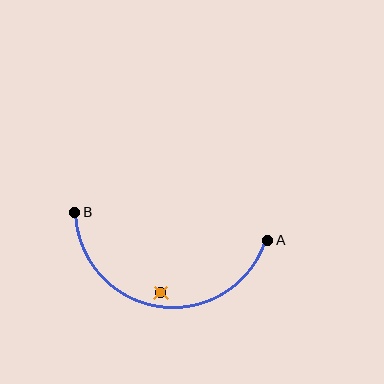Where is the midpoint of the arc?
The arc midpoint is the point on the curve farthest from the straight line joining A and B. It sits below that line.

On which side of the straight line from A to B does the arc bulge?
The arc bulges below the straight line connecting A and B.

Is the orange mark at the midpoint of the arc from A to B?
No — the orange mark does not lie on the arc at all. It sits slightly inside the curve.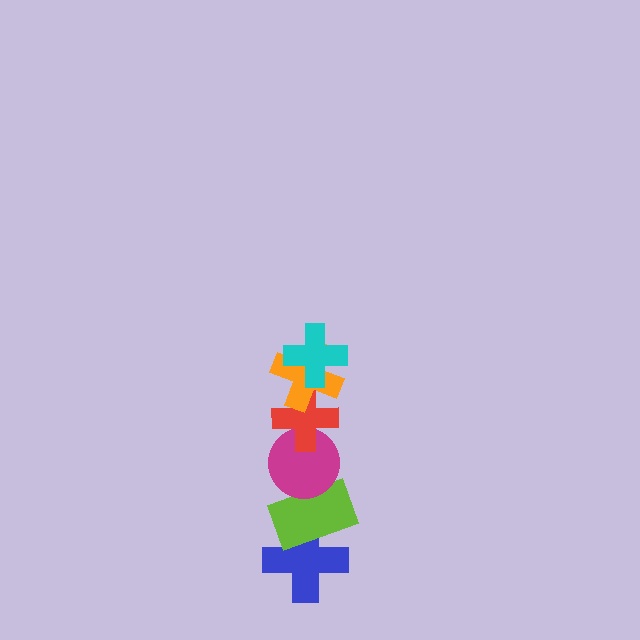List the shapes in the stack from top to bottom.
From top to bottom: the cyan cross, the orange cross, the red cross, the magenta circle, the lime rectangle, the blue cross.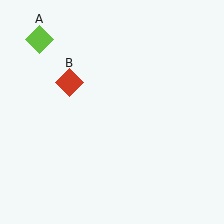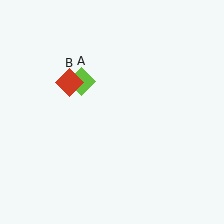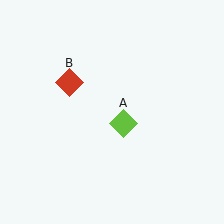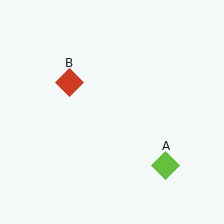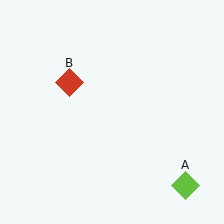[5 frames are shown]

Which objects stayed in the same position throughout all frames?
Red diamond (object B) remained stationary.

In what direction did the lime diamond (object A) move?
The lime diamond (object A) moved down and to the right.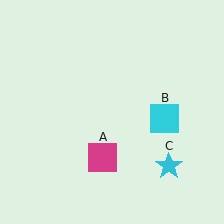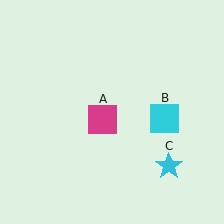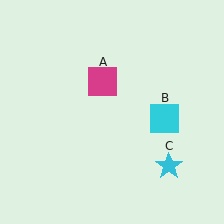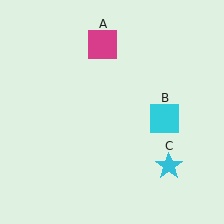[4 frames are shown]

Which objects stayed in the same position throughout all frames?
Cyan square (object B) and cyan star (object C) remained stationary.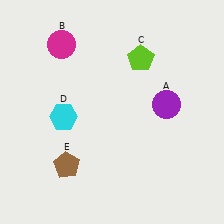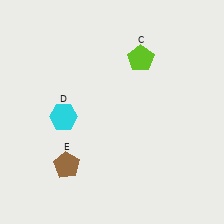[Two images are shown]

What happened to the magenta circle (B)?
The magenta circle (B) was removed in Image 2. It was in the top-left area of Image 1.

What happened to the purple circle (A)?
The purple circle (A) was removed in Image 2. It was in the top-right area of Image 1.